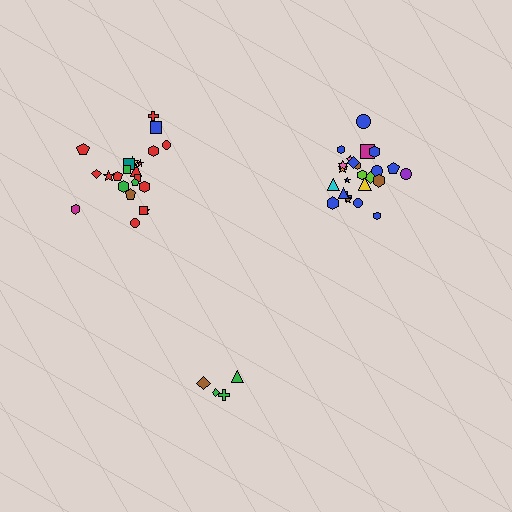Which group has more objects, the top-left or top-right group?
The top-right group.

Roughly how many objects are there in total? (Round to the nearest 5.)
Roughly 50 objects in total.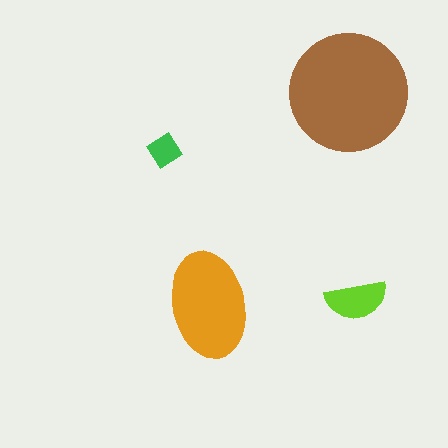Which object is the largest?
The brown circle.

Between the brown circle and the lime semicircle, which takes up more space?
The brown circle.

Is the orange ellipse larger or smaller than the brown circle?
Smaller.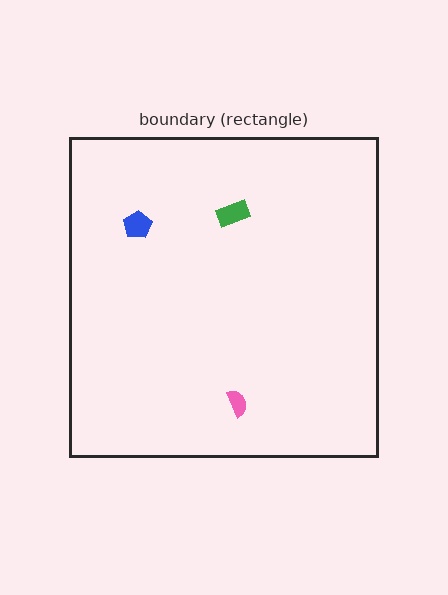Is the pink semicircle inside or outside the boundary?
Inside.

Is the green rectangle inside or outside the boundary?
Inside.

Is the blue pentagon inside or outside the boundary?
Inside.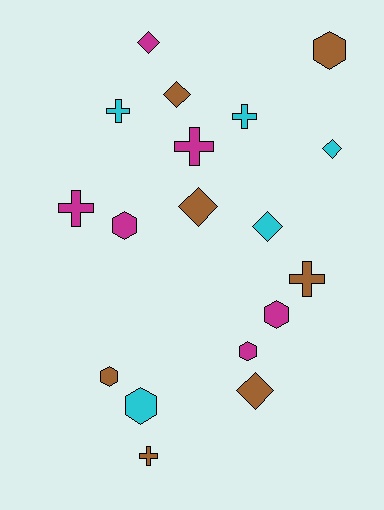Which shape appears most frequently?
Hexagon, with 6 objects.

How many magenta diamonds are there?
There is 1 magenta diamond.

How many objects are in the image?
There are 18 objects.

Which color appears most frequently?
Brown, with 7 objects.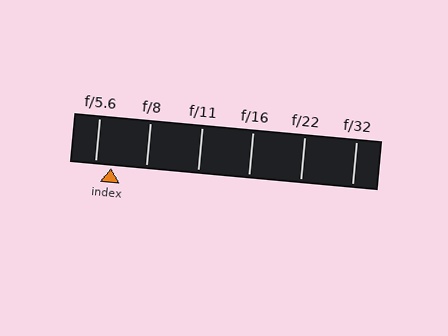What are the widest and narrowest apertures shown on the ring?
The widest aperture shown is f/5.6 and the narrowest is f/32.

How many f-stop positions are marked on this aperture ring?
There are 6 f-stop positions marked.